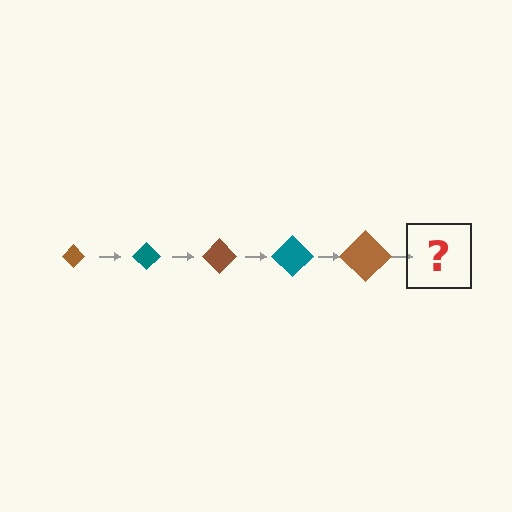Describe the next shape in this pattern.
It should be a teal diamond, larger than the previous one.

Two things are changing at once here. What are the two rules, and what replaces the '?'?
The two rules are that the diamond grows larger each step and the color cycles through brown and teal. The '?' should be a teal diamond, larger than the previous one.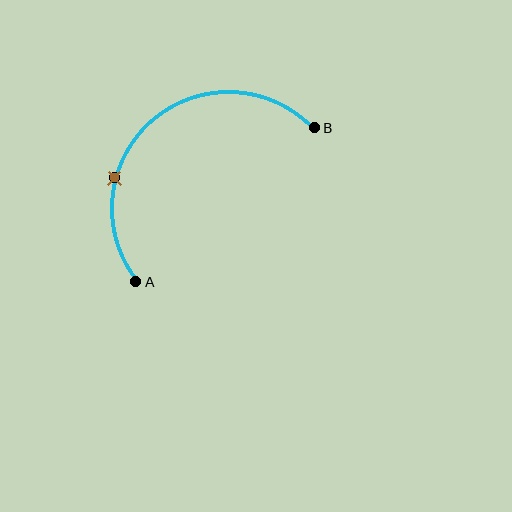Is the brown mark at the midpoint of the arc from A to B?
No. The brown mark lies on the arc but is closer to endpoint A. The arc midpoint would be at the point on the curve equidistant along the arc from both A and B.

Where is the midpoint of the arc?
The arc midpoint is the point on the curve farthest from the straight line joining A and B. It sits above and to the left of that line.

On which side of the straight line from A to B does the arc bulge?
The arc bulges above and to the left of the straight line connecting A and B.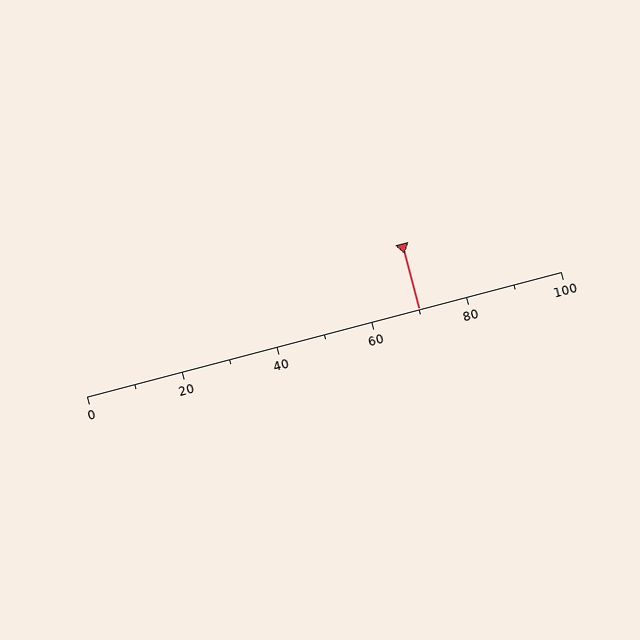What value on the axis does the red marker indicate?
The marker indicates approximately 70.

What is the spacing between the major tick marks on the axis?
The major ticks are spaced 20 apart.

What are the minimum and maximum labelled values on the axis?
The axis runs from 0 to 100.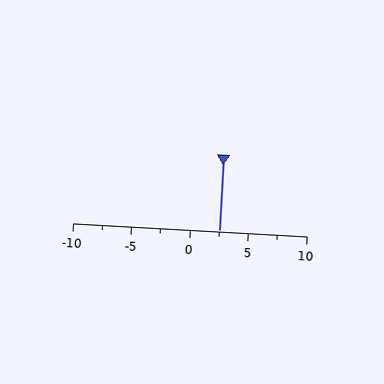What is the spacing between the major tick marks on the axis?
The major ticks are spaced 5 apart.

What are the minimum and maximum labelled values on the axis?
The axis runs from -10 to 10.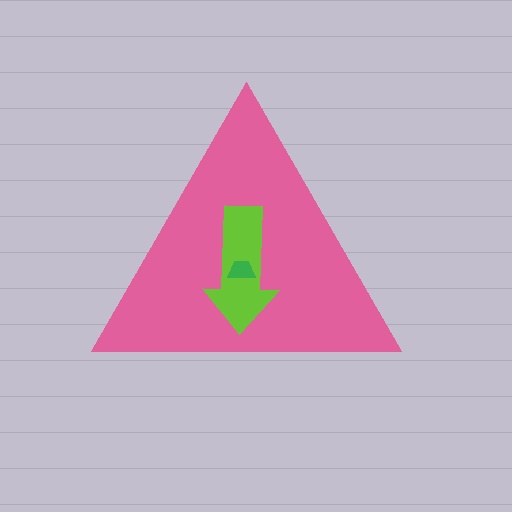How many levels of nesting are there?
3.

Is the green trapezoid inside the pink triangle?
Yes.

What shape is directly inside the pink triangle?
The lime arrow.